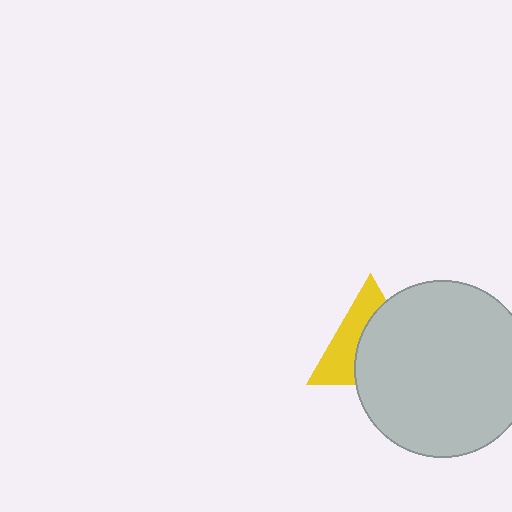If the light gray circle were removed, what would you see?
You would see the complete yellow triangle.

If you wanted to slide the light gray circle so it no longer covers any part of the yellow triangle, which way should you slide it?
Slide it right — that is the most direct way to separate the two shapes.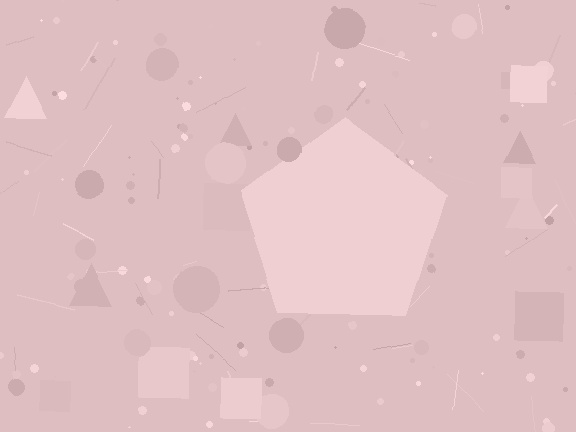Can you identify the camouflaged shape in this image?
The camouflaged shape is a pentagon.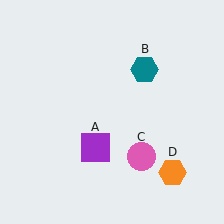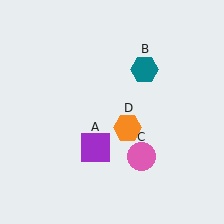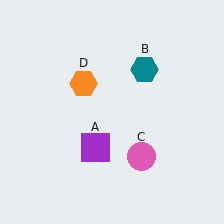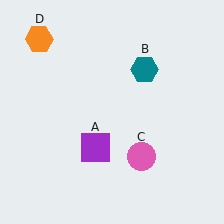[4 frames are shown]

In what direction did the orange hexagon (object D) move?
The orange hexagon (object D) moved up and to the left.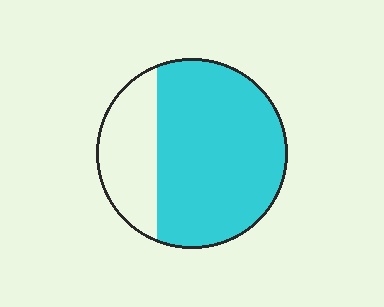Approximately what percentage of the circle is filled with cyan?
Approximately 75%.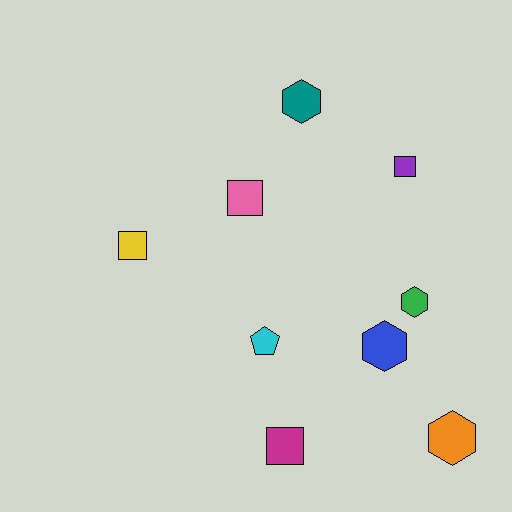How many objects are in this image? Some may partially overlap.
There are 9 objects.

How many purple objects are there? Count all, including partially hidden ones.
There is 1 purple object.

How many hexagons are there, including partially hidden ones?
There are 4 hexagons.